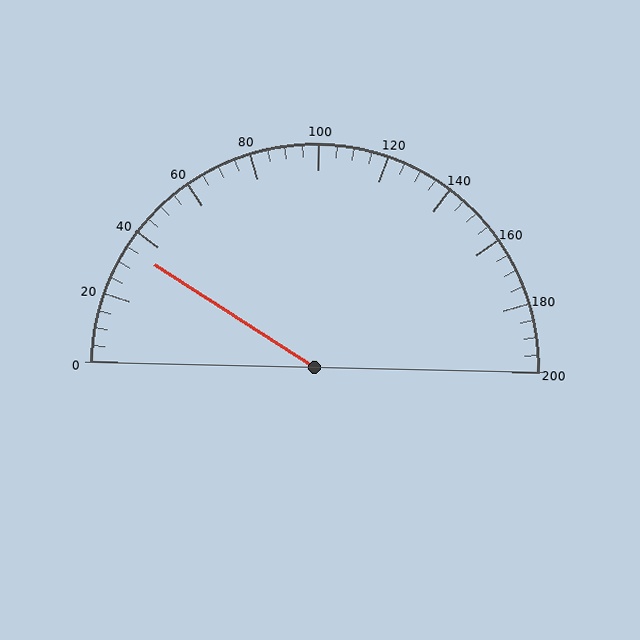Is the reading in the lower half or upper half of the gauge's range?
The reading is in the lower half of the range (0 to 200).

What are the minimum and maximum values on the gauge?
The gauge ranges from 0 to 200.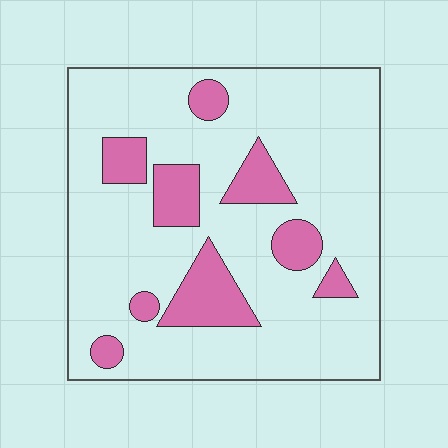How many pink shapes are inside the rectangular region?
9.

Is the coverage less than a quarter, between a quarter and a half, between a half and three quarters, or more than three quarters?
Less than a quarter.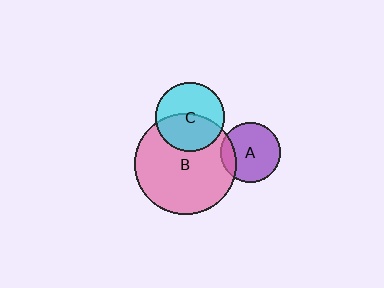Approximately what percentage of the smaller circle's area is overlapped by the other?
Approximately 15%.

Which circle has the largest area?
Circle B (pink).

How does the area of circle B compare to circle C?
Approximately 2.2 times.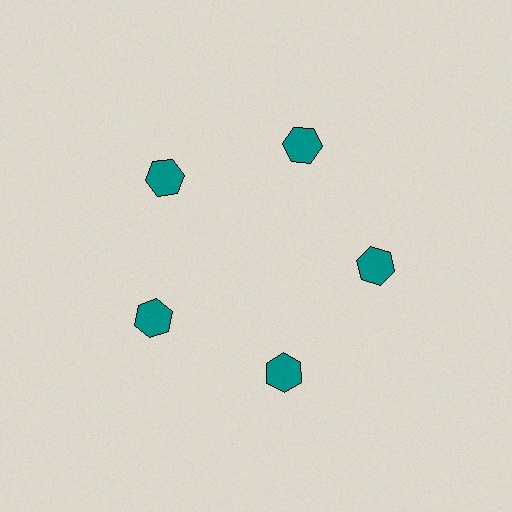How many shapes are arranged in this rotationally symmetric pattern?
There are 5 shapes, arranged in 5 groups of 1.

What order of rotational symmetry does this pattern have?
This pattern has 5-fold rotational symmetry.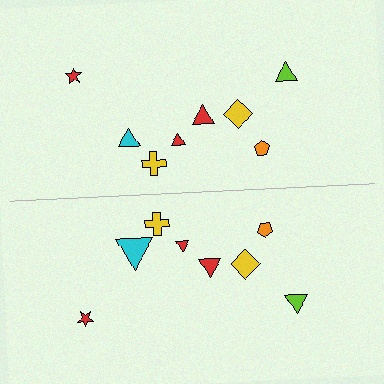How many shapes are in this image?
There are 16 shapes in this image.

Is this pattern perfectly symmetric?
No, the pattern is not perfectly symmetric. The cyan triangle on the bottom side has a different size than its mirror counterpart.